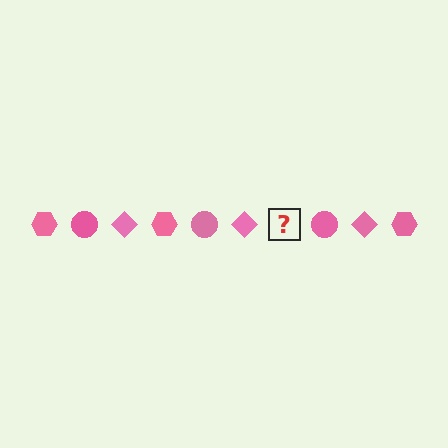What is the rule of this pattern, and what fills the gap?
The rule is that the pattern cycles through hexagon, circle, diamond shapes in pink. The gap should be filled with a pink hexagon.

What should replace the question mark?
The question mark should be replaced with a pink hexagon.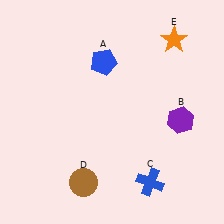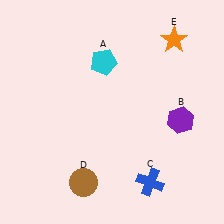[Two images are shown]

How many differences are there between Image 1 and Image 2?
There is 1 difference between the two images.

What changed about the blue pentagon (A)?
In Image 1, A is blue. In Image 2, it changed to cyan.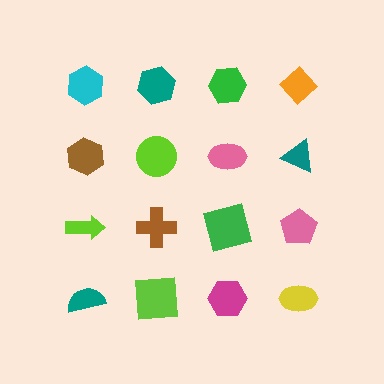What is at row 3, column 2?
A brown cross.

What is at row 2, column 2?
A lime circle.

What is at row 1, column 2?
A teal hexagon.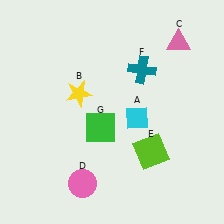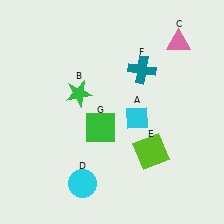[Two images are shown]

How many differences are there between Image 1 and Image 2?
There are 2 differences between the two images.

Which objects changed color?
B changed from yellow to green. D changed from pink to cyan.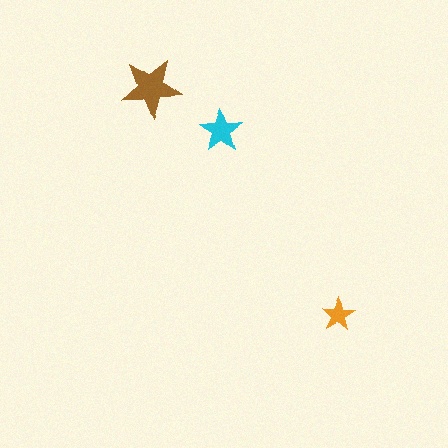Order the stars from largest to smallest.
the brown one, the cyan one, the orange one.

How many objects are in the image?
There are 3 objects in the image.